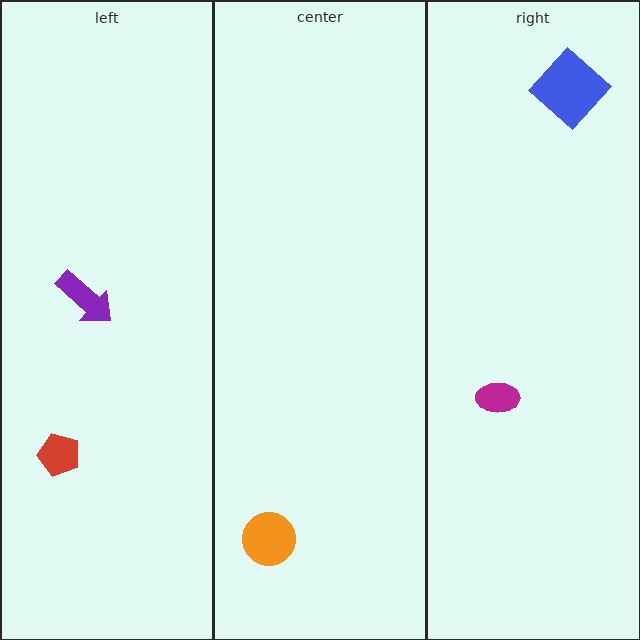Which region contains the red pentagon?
The left region.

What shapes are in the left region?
The red pentagon, the purple arrow.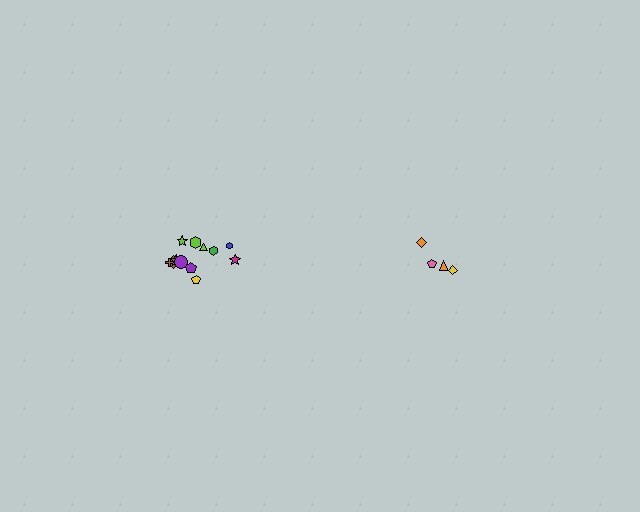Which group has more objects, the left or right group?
The left group.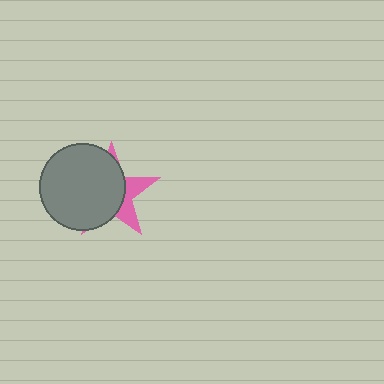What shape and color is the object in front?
The object in front is a gray circle.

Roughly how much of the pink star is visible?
A small part of it is visible (roughly 32%).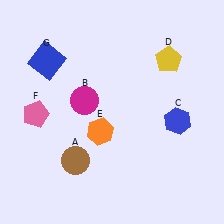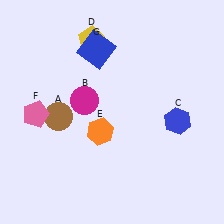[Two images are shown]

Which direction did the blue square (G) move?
The blue square (G) moved right.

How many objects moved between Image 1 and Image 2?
3 objects moved between the two images.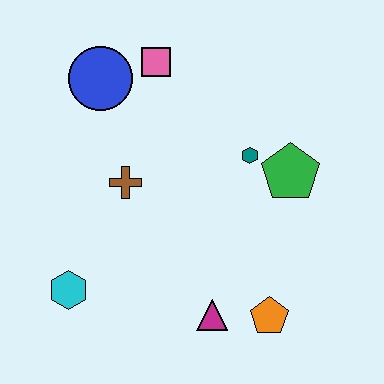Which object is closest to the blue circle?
The pink square is closest to the blue circle.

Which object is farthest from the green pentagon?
The cyan hexagon is farthest from the green pentagon.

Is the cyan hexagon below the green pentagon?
Yes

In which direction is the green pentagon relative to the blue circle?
The green pentagon is to the right of the blue circle.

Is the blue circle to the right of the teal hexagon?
No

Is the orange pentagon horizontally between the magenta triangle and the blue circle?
No